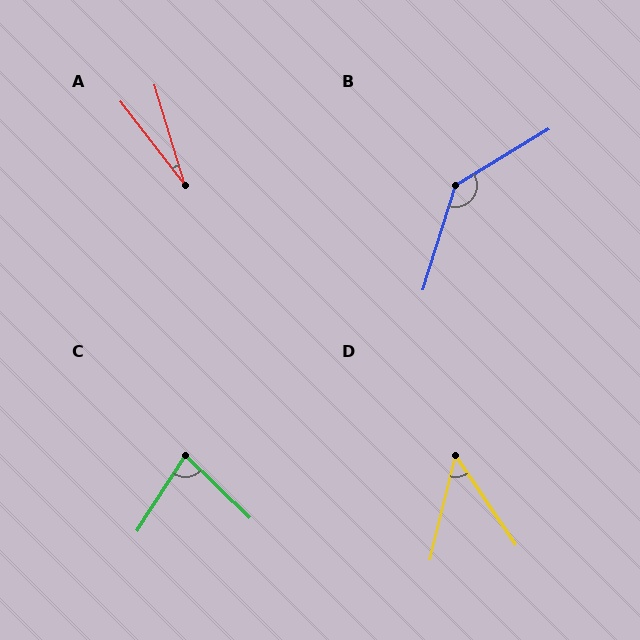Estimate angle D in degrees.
Approximately 48 degrees.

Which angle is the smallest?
A, at approximately 21 degrees.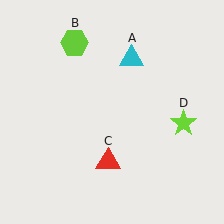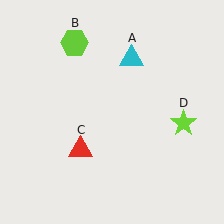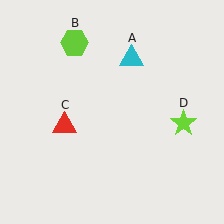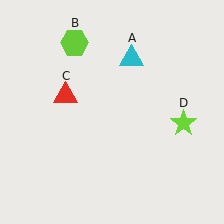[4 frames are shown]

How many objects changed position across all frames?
1 object changed position: red triangle (object C).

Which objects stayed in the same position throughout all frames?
Cyan triangle (object A) and lime hexagon (object B) and lime star (object D) remained stationary.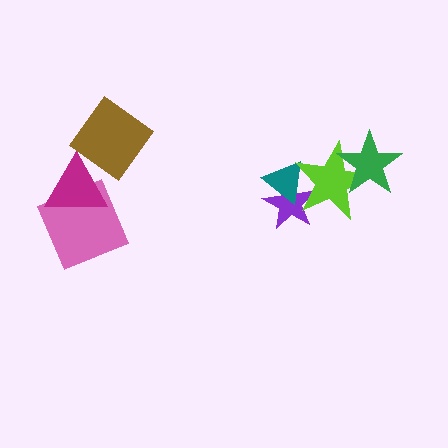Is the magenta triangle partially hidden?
No, no other shape covers it.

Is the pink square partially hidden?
Yes, it is partially covered by another shape.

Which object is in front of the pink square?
The magenta triangle is in front of the pink square.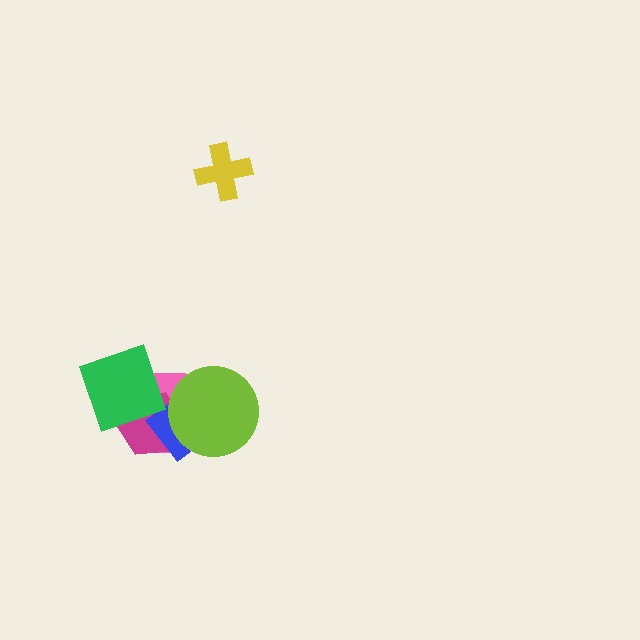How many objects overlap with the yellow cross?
0 objects overlap with the yellow cross.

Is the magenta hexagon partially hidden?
Yes, it is partially covered by another shape.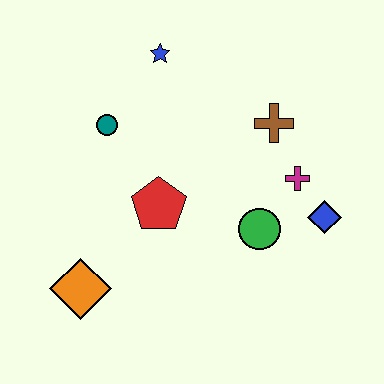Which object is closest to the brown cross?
The magenta cross is closest to the brown cross.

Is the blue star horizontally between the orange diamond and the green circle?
Yes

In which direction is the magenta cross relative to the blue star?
The magenta cross is to the right of the blue star.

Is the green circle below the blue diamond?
Yes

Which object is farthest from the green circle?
The blue star is farthest from the green circle.